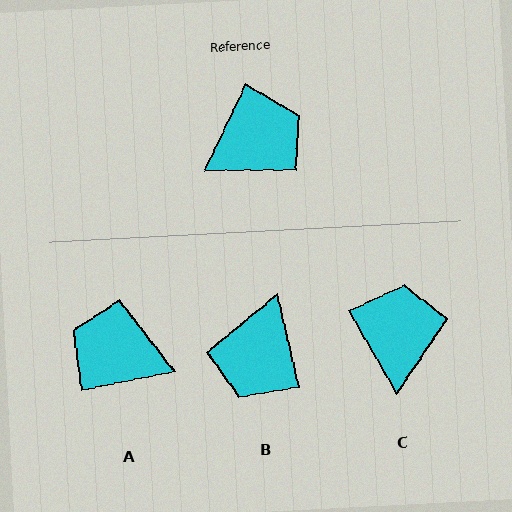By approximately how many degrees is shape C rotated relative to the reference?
Approximately 55 degrees counter-clockwise.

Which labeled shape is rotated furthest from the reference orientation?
B, about 141 degrees away.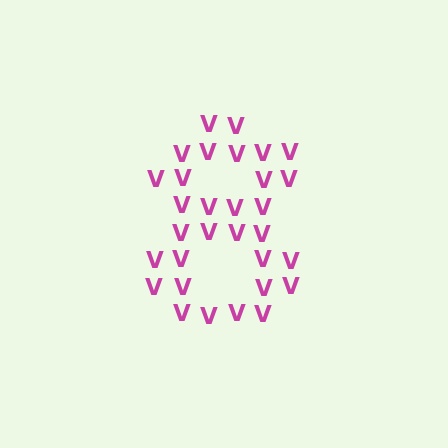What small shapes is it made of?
It is made of small letter V's.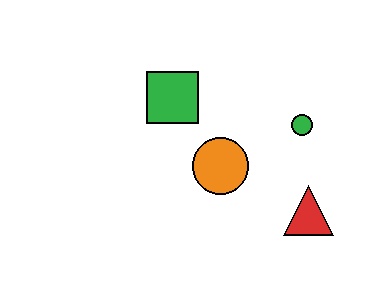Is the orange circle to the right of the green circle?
No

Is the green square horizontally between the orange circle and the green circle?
No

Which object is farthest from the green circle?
The green square is farthest from the green circle.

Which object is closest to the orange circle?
The green square is closest to the orange circle.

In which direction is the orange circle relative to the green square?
The orange circle is below the green square.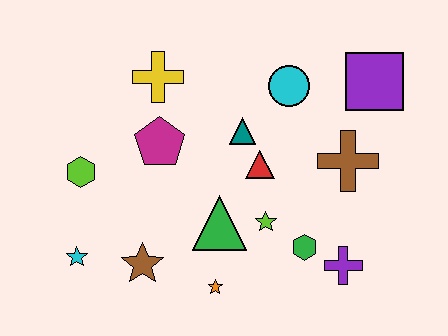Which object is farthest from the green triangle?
The purple square is farthest from the green triangle.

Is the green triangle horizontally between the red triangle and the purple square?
No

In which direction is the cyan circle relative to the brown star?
The cyan circle is above the brown star.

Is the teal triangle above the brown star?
Yes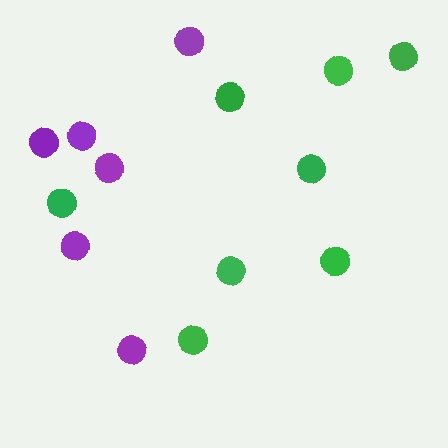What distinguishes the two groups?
There are 2 groups: one group of purple circles (6) and one group of green circles (8).